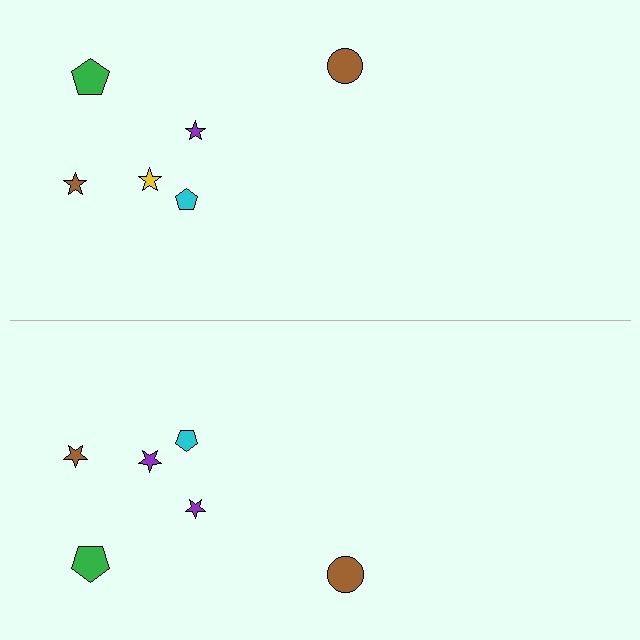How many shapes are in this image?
There are 12 shapes in this image.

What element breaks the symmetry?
The purple star on the bottom side breaks the symmetry — its mirror counterpart is yellow.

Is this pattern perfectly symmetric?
No, the pattern is not perfectly symmetric. The purple star on the bottom side breaks the symmetry — its mirror counterpart is yellow.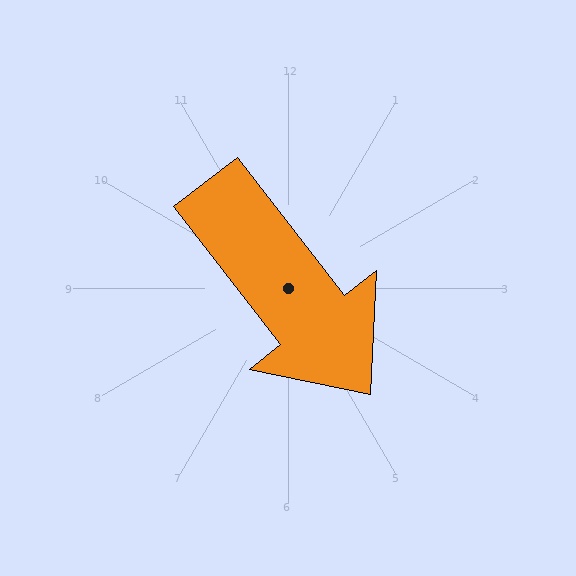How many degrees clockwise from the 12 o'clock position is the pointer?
Approximately 142 degrees.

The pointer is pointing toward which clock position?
Roughly 5 o'clock.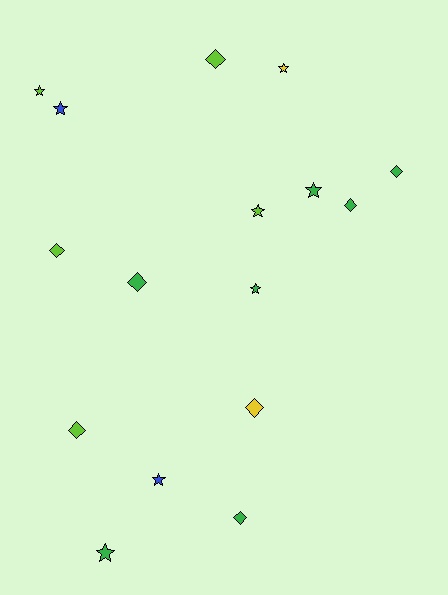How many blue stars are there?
There are 2 blue stars.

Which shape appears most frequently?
Diamond, with 8 objects.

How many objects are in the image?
There are 16 objects.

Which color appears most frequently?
Green, with 7 objects.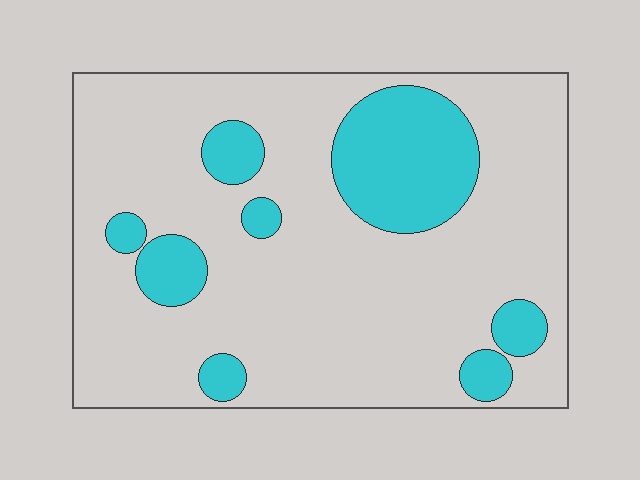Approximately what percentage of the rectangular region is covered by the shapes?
Approximately 20%.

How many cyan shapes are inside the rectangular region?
8.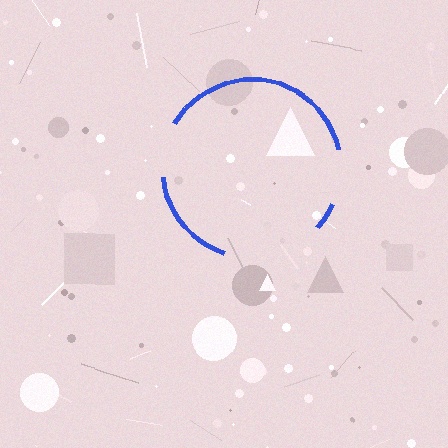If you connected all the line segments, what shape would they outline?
They would outline a circle.